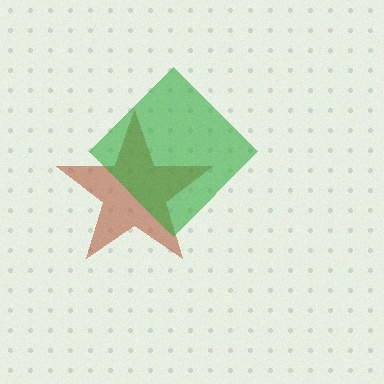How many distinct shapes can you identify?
There are 2 distinct shapes: a brown star, a green diamond.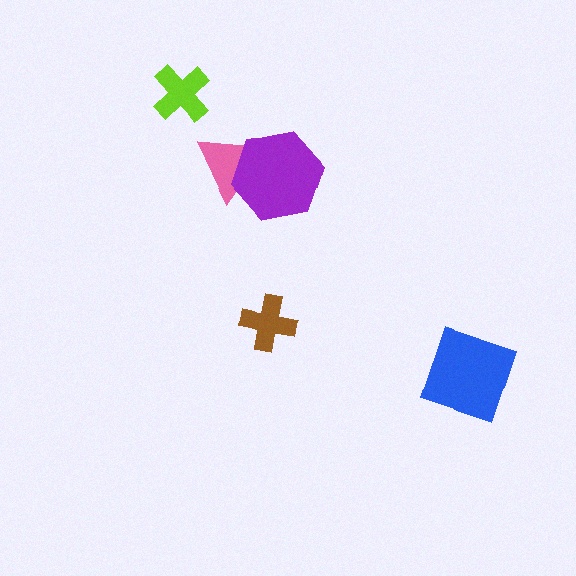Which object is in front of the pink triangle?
The purple hexagon is in front of the pink triangle.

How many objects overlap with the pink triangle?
1 object overlaps with the pink triangle.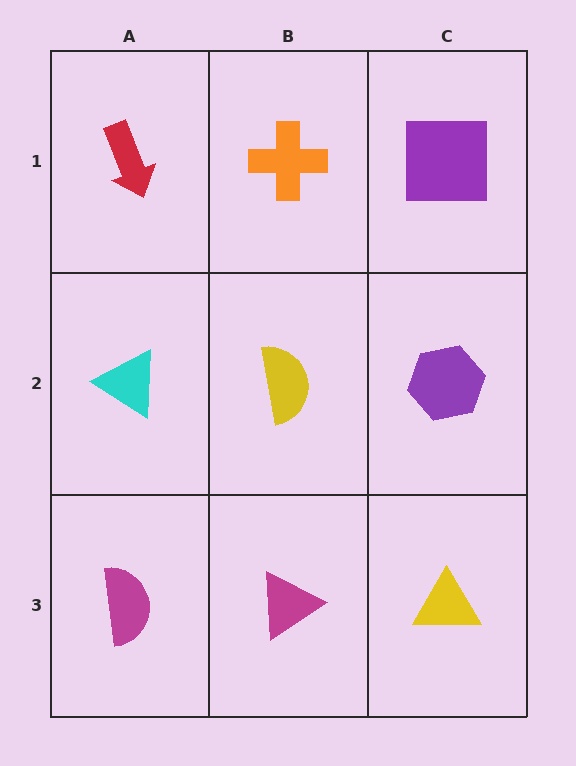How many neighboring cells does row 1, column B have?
3.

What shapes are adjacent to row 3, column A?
A cyan triangle (row 2, column A), a magenta triangle (row 3, column B).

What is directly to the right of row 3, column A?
A magenta triangle.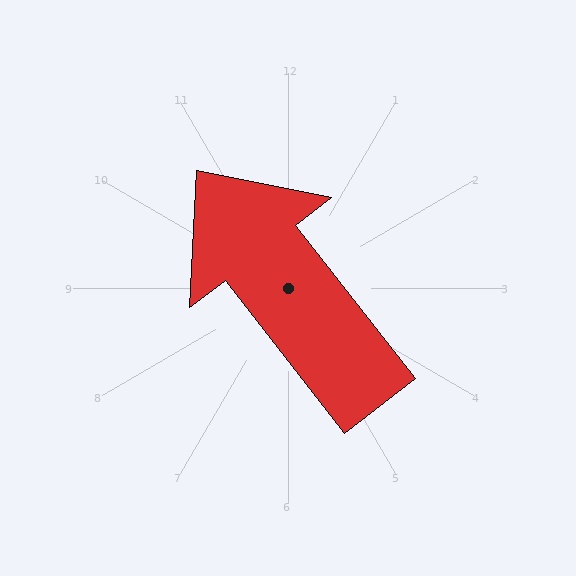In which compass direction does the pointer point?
Northwest.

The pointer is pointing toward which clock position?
Roughly 11 o'clock.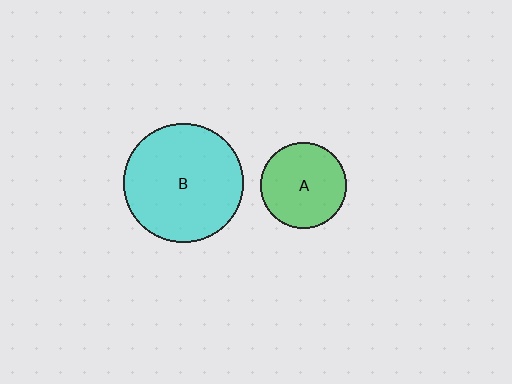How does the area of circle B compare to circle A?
Approximately 1.9 times.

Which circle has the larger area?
Circle B (cyan).